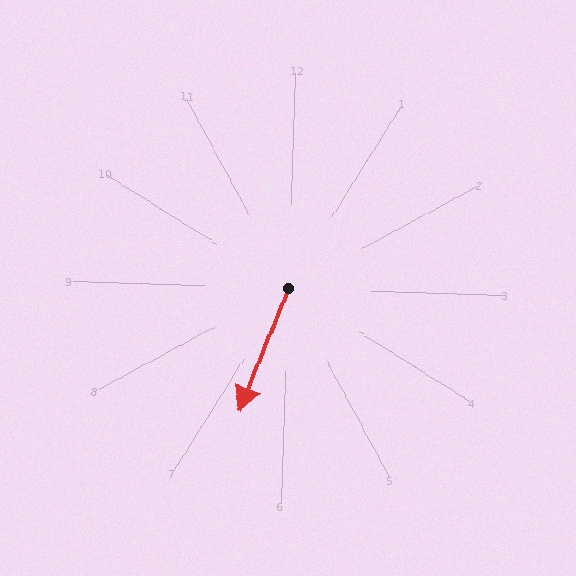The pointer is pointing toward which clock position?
Roughly 7 o'clock.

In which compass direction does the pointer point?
South.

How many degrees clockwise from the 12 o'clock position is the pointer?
Approximately 200 degrees.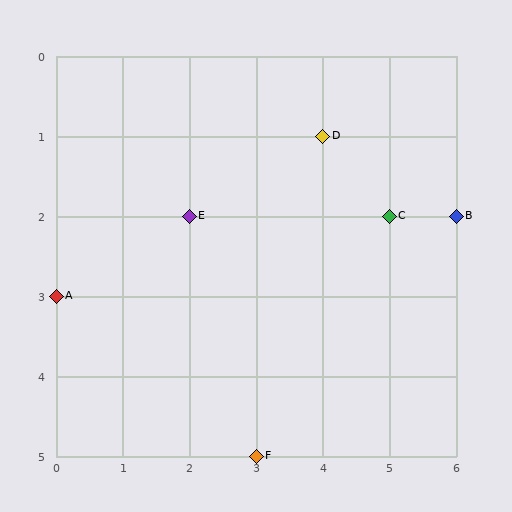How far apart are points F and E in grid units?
Points F and E are 1 column and 3 rows apart (about 3.2 grid units diagonally).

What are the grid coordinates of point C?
Point C is at grid coordinates (5, 2).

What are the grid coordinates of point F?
Point F is at grid coordinates (3, 5).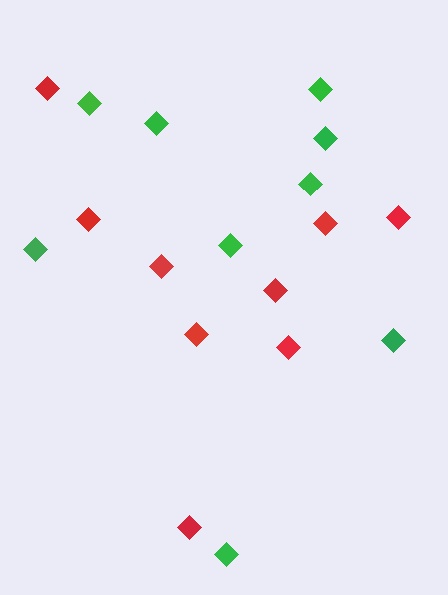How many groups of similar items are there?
There are 2 groups: one group of red diamonds (9) and one group of green diamonds (9).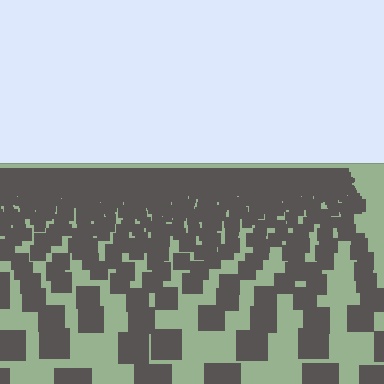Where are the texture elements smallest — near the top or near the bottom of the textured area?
Near the top.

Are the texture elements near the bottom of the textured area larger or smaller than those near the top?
Larger. Near the bottom, elements are closer to the viewer and appear at a bigger on-screen size.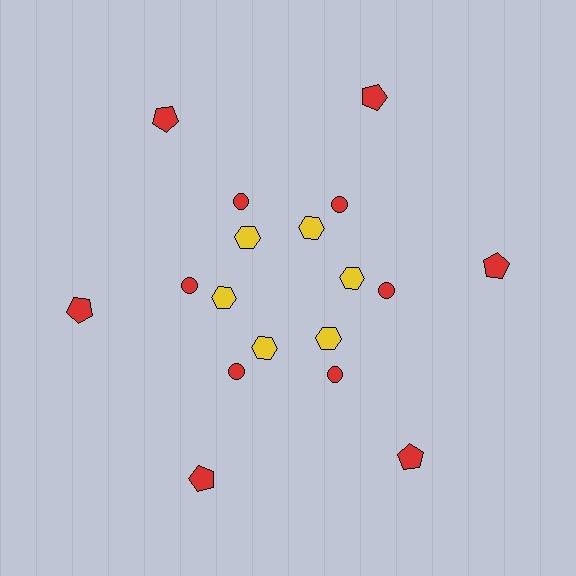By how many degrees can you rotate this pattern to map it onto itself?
The pattern maps onto itself every 60 degrees of rotation.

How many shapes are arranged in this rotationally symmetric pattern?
There are 18 shapes, arranged in 6 groups of 3.